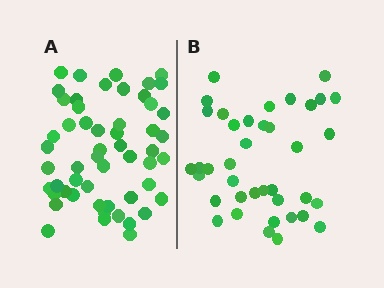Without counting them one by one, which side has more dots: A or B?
Region A (the left region) has more dots.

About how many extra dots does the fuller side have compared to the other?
Region A has approximately 15 more dots than region B.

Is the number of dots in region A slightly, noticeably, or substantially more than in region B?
Region A has noticeably more, but not dramatically so. The ratio is roughly 1.4 to 1.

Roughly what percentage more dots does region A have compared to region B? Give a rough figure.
About 40% more.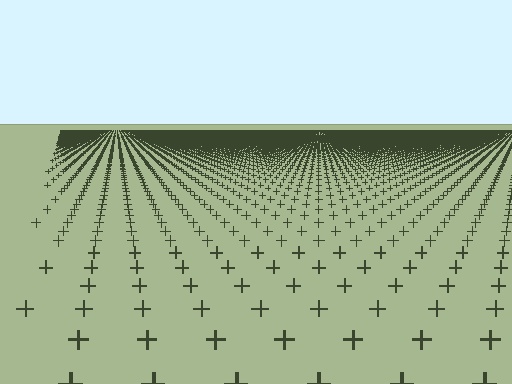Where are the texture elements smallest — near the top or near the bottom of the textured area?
Near the top.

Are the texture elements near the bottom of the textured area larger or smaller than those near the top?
Larger. Near the bottom, elements are closer to the viewer and appear at a bigger on-screen size.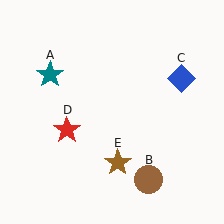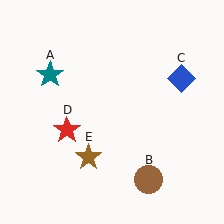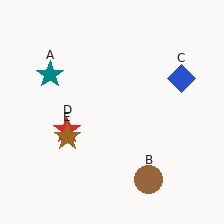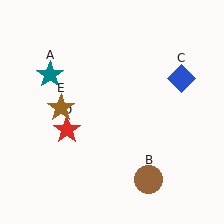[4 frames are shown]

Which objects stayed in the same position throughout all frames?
Teal star (object A) and brown circle (object B) and blue diamond (object C) and red star (object D) remained stationary.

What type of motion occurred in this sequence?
The brown star (object E) rotated clockwise around the center of the scene.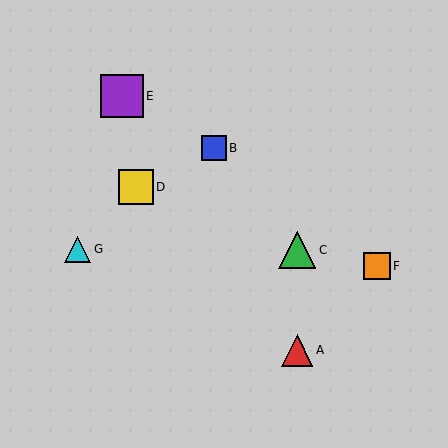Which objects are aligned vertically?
Objects A, C are aligned vertically.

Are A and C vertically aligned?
Yes, both are at x≈297.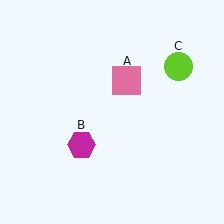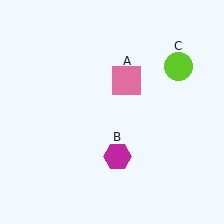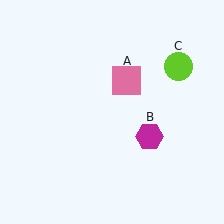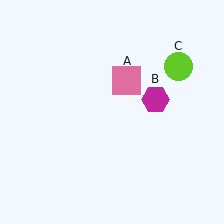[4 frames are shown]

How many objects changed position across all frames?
1 object changed position: magenta hexagon (object B).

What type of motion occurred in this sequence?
The magenta hexagon (object B) rotated counterclockwise around the center of the scene.